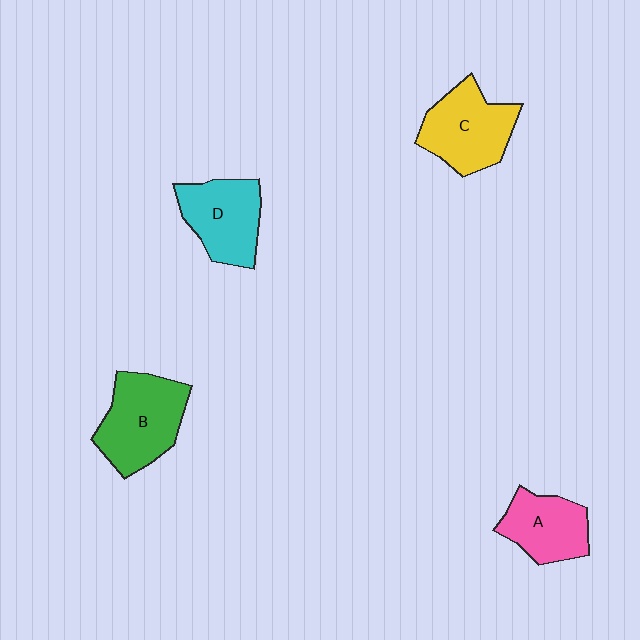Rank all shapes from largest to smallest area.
From largest to smallest: B (green), C (yellow), D (cyan), A (pink).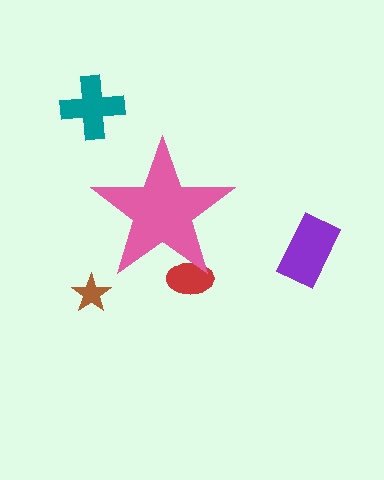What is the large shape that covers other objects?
A pink star.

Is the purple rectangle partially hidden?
No, the purple rectangle is fully visible.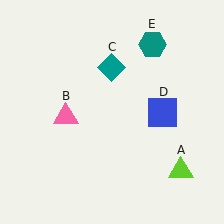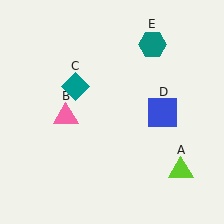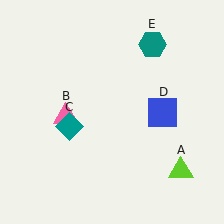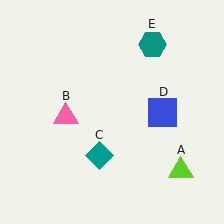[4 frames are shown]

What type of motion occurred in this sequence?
The teal diamond (object C) rotated counterclockwise around the center of the scene.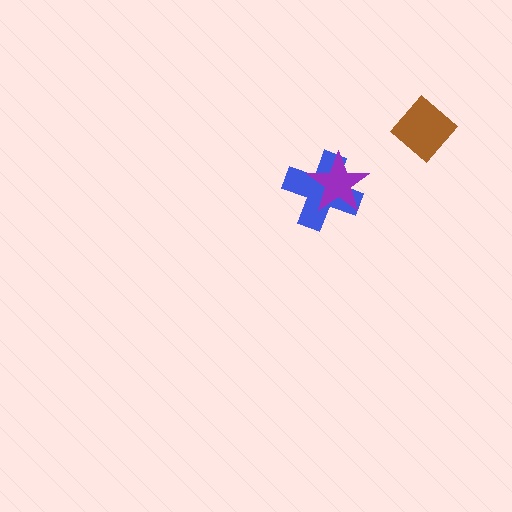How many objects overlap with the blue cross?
1 object overlaps with the blue cross.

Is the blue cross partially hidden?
Yes, it is partially covered by another shape.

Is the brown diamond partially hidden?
No, no other shape covers it.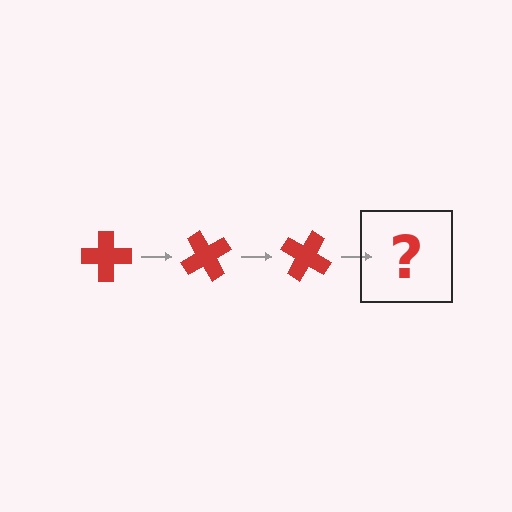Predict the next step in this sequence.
The next step is a red cross rotated 180 degrees.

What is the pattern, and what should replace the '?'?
The pattern is that the cross rotates 60 degrees each step. The '?' should be a red cross rotated 180 degrees.